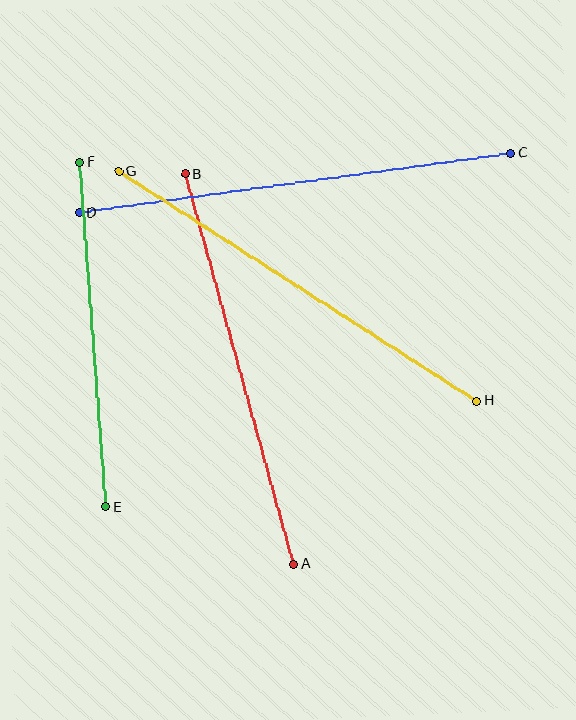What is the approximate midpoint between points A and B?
The midpoint is at approximately (239, 369) pixels.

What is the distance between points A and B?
The distance is approximately 405 pixels.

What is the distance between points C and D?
The distance is approximately 435 pixels.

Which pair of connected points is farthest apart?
Points C and D are farthest apart.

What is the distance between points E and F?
The distance is approximately 346 pixels.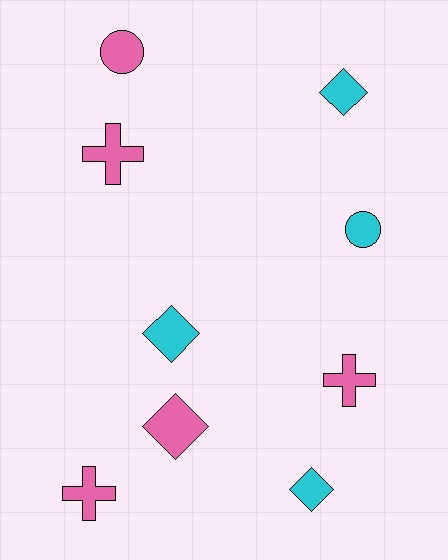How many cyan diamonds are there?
There are 3 cyan diamonds.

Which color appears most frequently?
Pink, with 5 objects.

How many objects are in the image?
There are 9 objects.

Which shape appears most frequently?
Diamond, with 4 objects.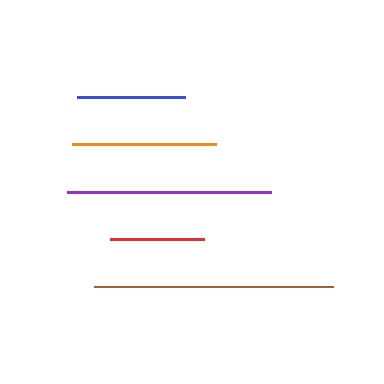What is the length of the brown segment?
The brown segment is approximately 239 pixels long.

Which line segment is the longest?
The brown line is the longest at approximately 239 pixels.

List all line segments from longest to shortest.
From longest to shortest: brown, purple, orange, blue, red.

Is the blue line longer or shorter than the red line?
The blue line is longer than the red line.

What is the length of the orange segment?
The orange segment is approximately 144 pixels long.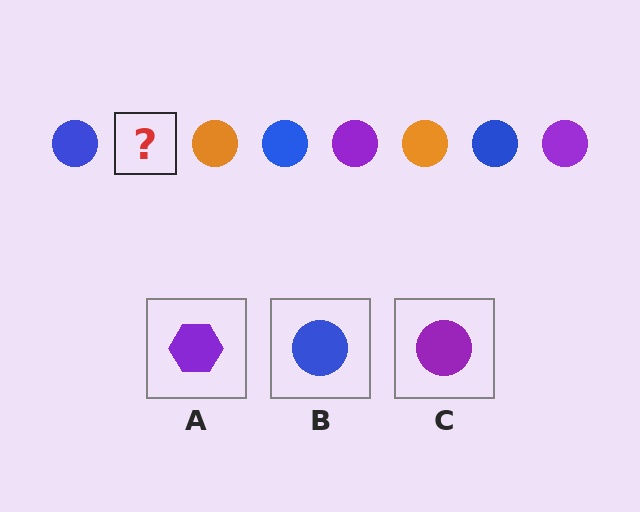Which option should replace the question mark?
Option C.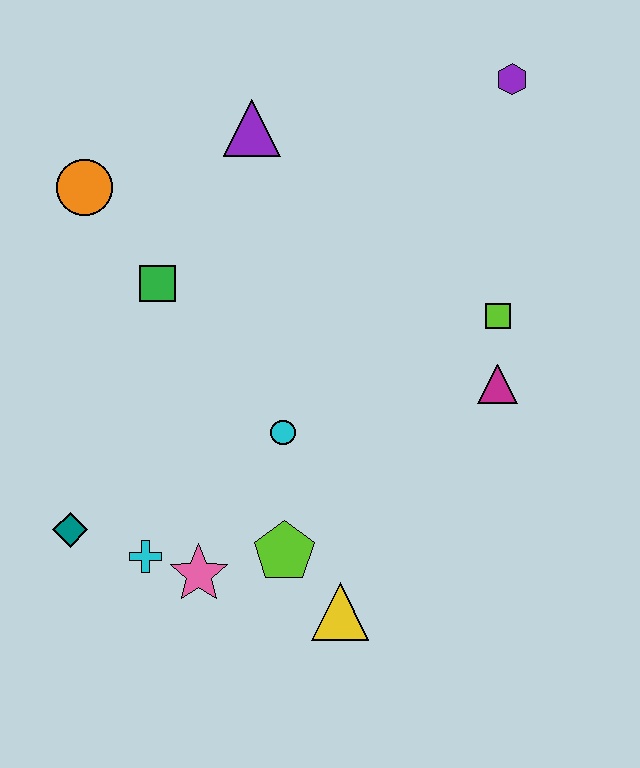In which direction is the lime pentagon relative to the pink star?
The lime pentagon is to the right of the pink star.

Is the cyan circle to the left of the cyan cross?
No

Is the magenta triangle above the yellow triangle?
Yes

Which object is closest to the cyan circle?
The lime pentagon is closest to the cyan circle.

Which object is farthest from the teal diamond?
The purple hexagon is farthest from the teal diamond.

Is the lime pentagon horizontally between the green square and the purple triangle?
No